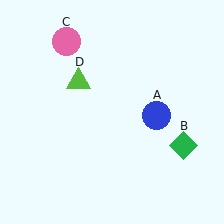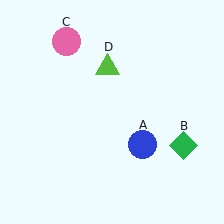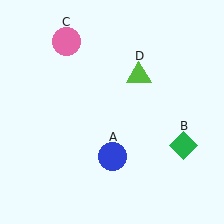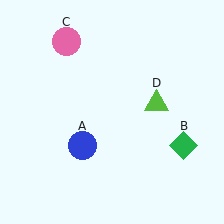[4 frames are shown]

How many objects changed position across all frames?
2 objects changed position: blue circle (object A), lime triangle (object D).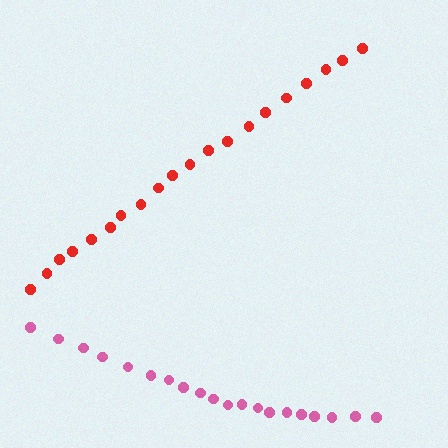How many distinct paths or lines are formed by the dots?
There are 2 distinct paths.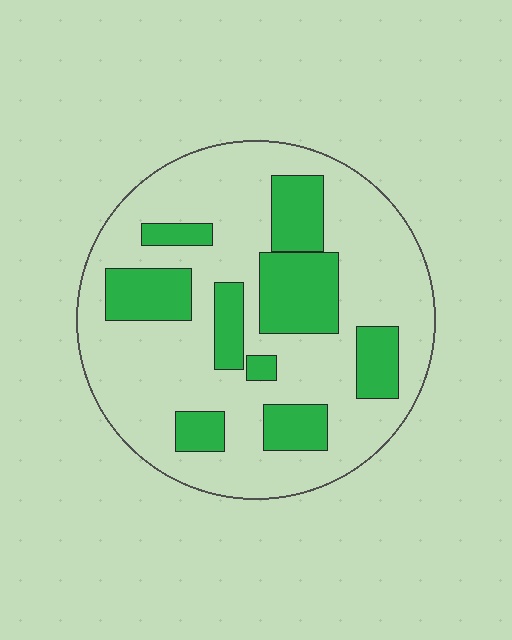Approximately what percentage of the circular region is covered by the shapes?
Approximately 30%.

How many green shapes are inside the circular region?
9.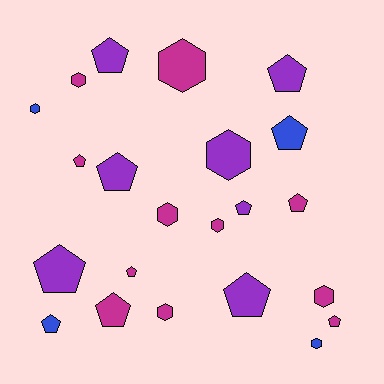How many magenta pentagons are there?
There are 5 magenta pentagons.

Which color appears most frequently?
Magenta, with 11 objects.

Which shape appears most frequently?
Pentagon, with 13 objects.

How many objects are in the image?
There are 22 objects.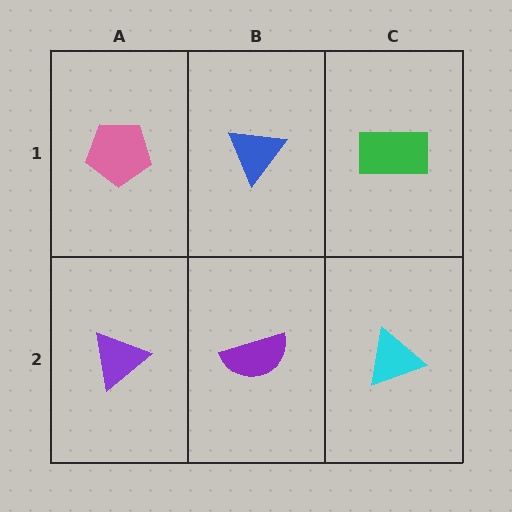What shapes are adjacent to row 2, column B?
A blue triangle (row 1, column B), a purple triangle (row 2, column A), a cyan triangle (row 2, column C).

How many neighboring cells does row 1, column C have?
2.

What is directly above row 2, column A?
A pink pentagon.